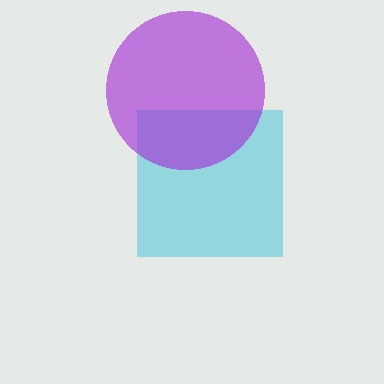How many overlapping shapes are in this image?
There are 2 overlapping shapes in the image.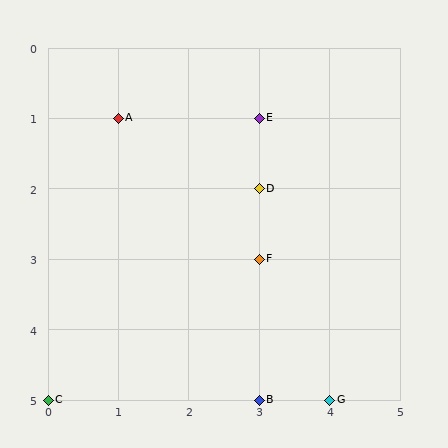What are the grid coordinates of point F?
Point F is at grid coordinates (3, 3).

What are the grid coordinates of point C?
Point C is at grid coordinates (0, 5).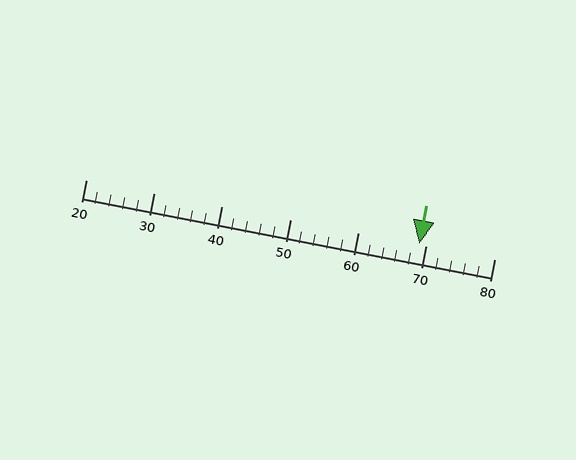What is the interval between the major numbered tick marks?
The major tick marks are spaced 10 units apart.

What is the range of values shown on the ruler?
The ruler shows values from 20 to 80.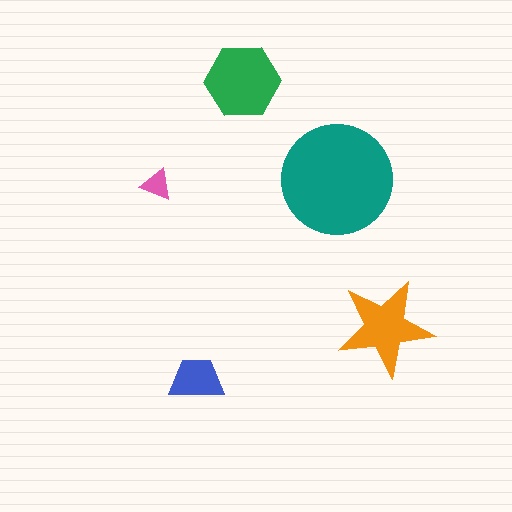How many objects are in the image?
There are 5 objects in the image.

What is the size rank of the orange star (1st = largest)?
3rd.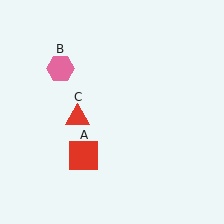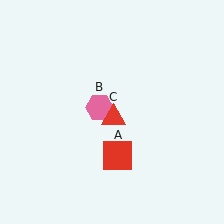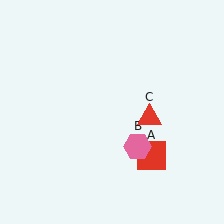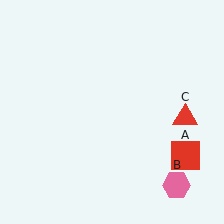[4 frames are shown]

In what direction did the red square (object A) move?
The red square (object A) moved right.